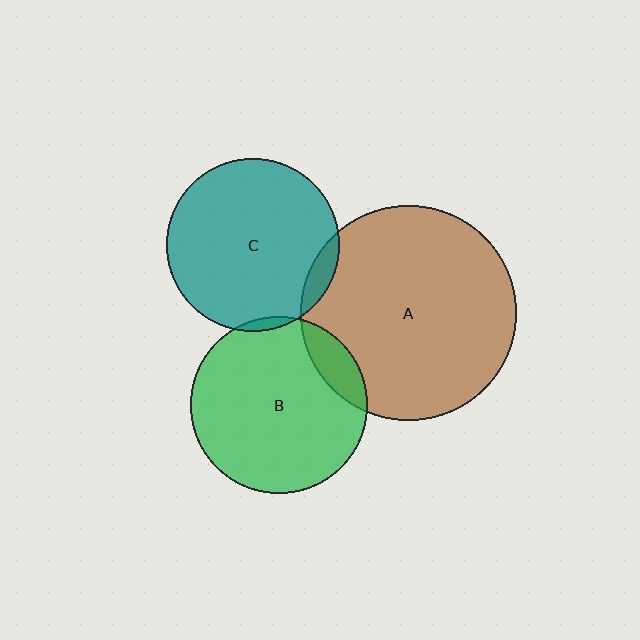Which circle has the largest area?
Circle A (brown).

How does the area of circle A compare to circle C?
Approximately 1.5 times.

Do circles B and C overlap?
Yes.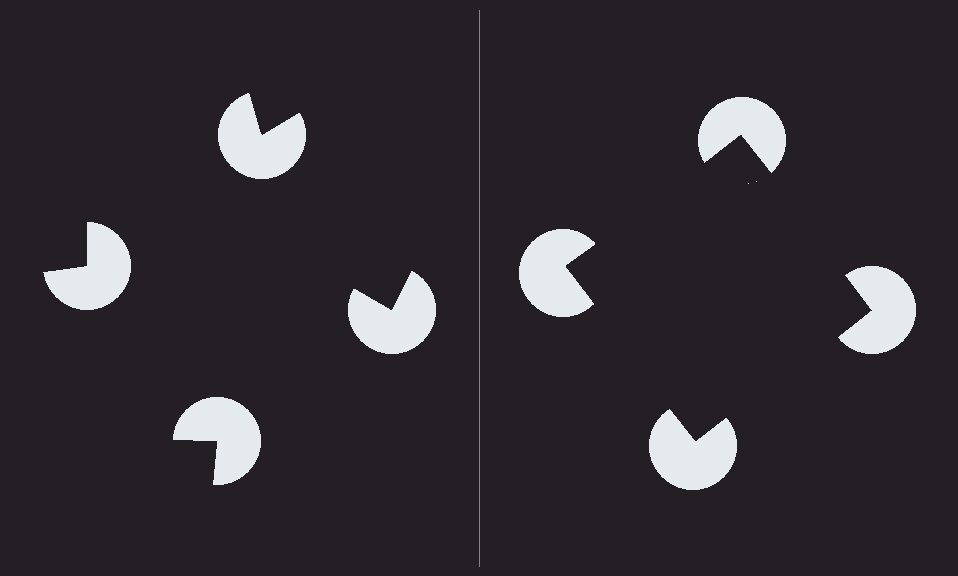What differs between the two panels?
The pac-man discs are positioned identically on both sides; only the wedge orientations differ. On the right they align to a square; on the left they are misaligned.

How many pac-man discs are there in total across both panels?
8 — 4 on each side.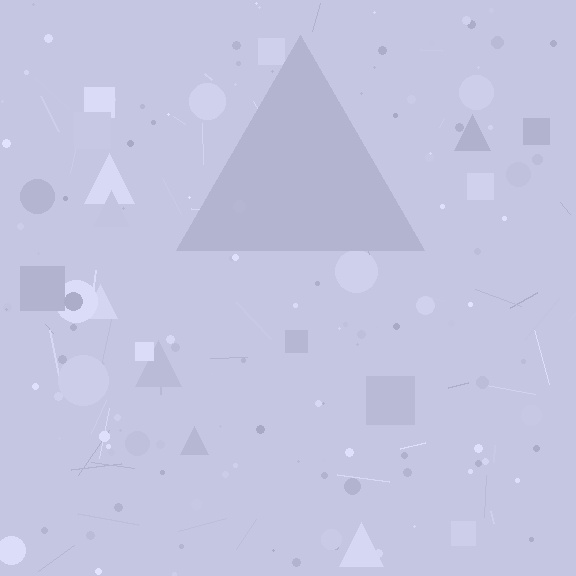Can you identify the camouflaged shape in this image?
The camouflaged shape is a triangle.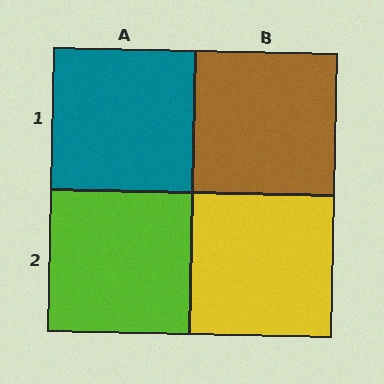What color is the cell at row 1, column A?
Teal.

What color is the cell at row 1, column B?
Brown.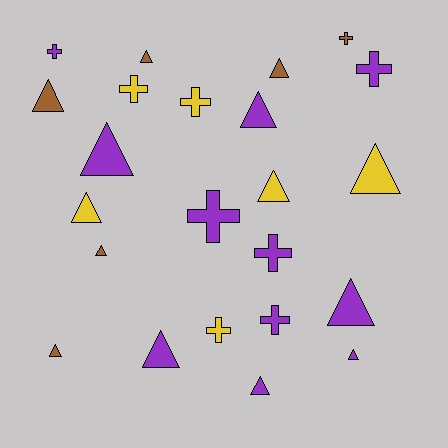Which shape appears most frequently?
Triangle, with 14 objects.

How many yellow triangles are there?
There are 3 yellow triangles.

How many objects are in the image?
There are 23 objects.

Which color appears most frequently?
Purple, with 11 objects.